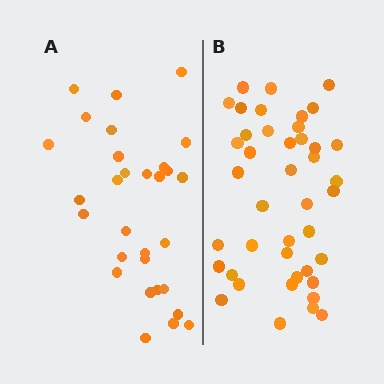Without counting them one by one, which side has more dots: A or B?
Region B (the right region) has more dots.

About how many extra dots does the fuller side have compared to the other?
Region B has roughly 12 or so more dots than region A.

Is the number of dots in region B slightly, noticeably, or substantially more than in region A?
Region B has noticeably more, but not dramatically so. The ratio is roughly 1.4 to 1.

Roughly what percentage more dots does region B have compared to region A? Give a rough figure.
About 40% more.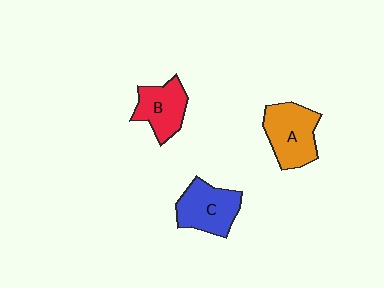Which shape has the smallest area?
Shape B (red).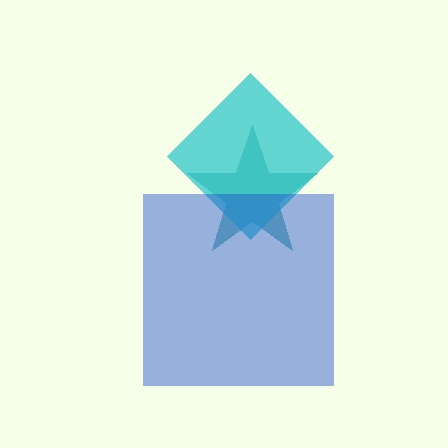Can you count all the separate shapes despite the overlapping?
Yes, there are 3 separate shapes.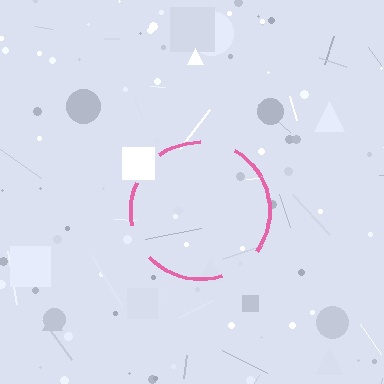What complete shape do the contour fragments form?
The contour fragments form a circle.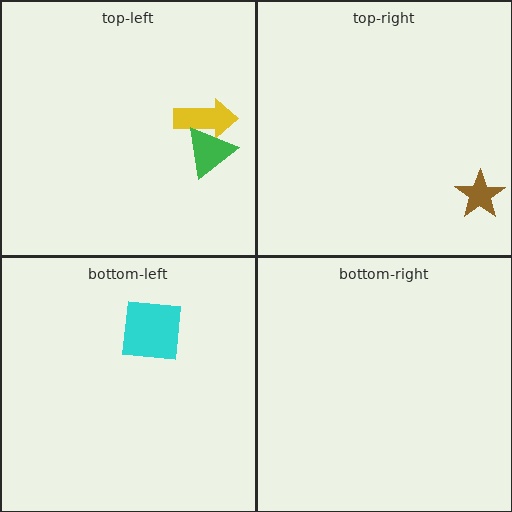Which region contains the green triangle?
The top-left region.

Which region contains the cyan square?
The bottom-left region.